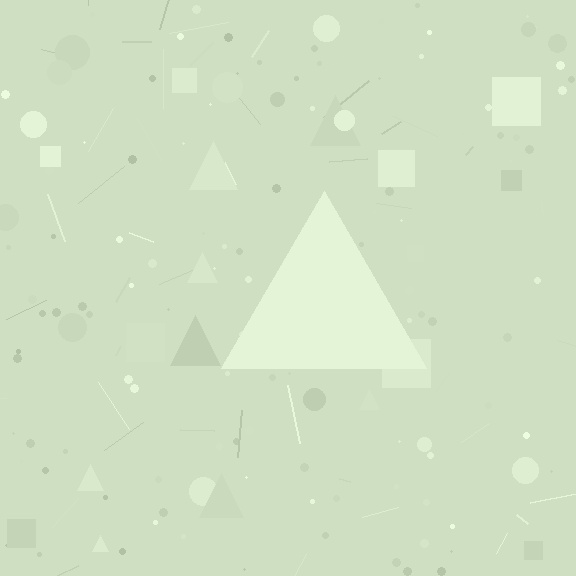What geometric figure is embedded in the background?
A triangle is embedded in the background.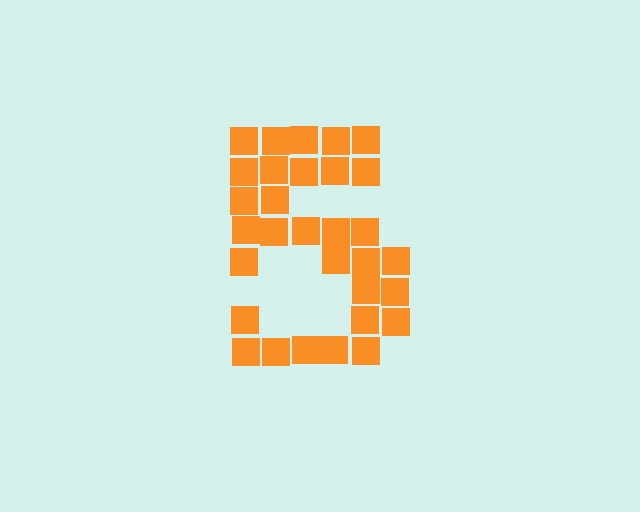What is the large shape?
The large shape is the digit 5.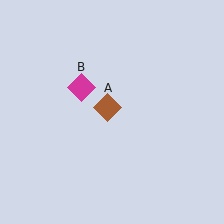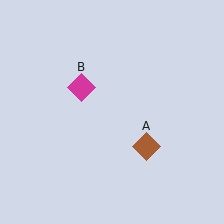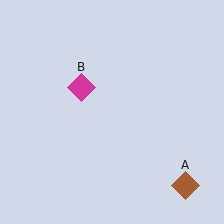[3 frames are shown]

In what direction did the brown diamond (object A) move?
The brown diamond (object A) moved down and to the right.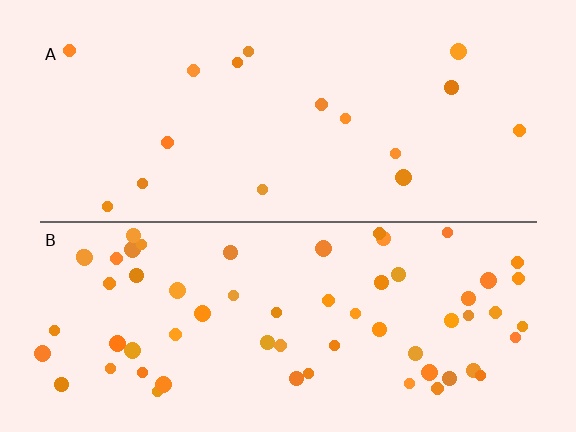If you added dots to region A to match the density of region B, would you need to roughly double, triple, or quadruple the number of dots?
Approximately quadruple.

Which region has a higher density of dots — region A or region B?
B (the bottom).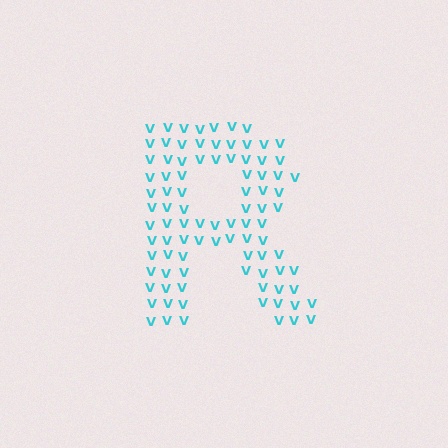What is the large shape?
The large shape is the letter R.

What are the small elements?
The small elements are letter V's.